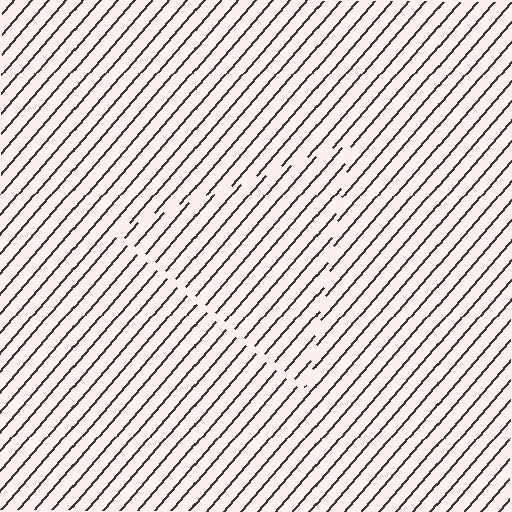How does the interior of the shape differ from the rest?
The interior of the shape contains the same grating, shifted by half a period — the contour is defined by the phase discontinuity where line-ends from the inner and outer gratings abut.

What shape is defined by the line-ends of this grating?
An illusory triangle. The interior of the shape contains the same grating, shifted by half a period — the contour is defined by the phase discontinuity where line-ends from the inner and outer gratings abut.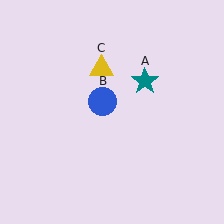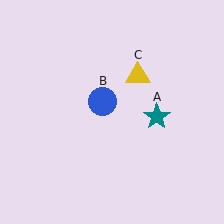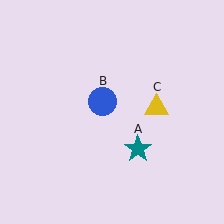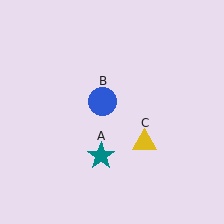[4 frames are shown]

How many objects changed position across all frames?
2 objects changed position: teal star (object A), yellow triangle (object C).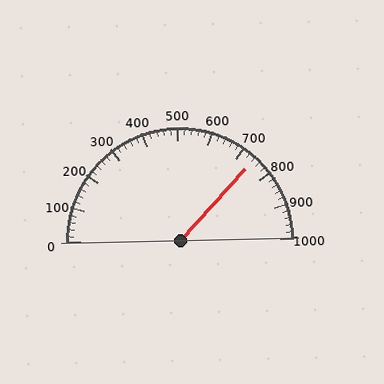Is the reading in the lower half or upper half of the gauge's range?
The reading is in the upper half of the range (0 to 1000).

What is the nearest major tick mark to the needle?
The nearest major tick mark is 700.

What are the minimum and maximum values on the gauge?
The gauge ranges from 0 to 1000.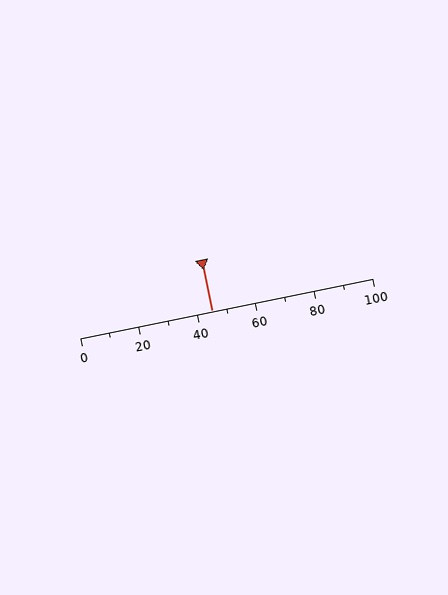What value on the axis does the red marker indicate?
The marker indicates approximately 45.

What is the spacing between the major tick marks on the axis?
The major ticks are spaced 20 apart.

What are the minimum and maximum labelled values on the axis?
The axis runs from 0 to 100.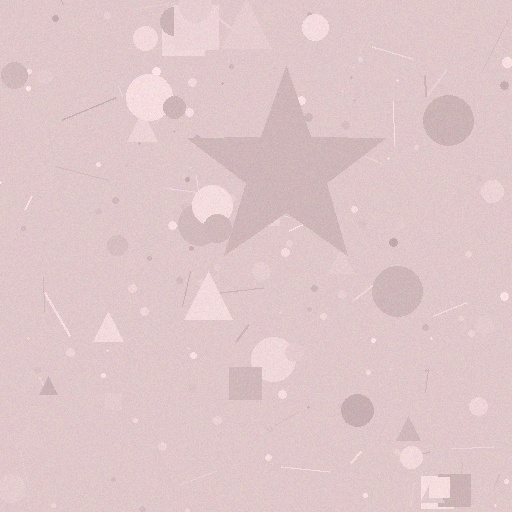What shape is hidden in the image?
A star is hidden in the image.